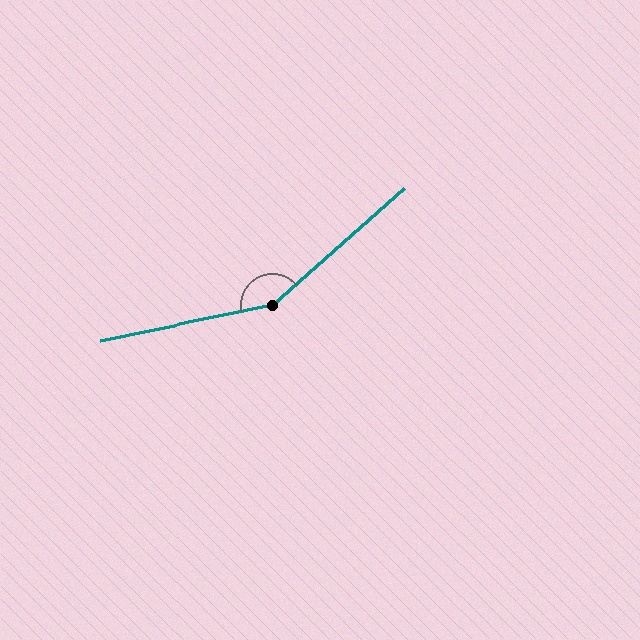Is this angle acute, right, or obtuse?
It is obtuse.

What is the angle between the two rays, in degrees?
Approximately 150 degrees.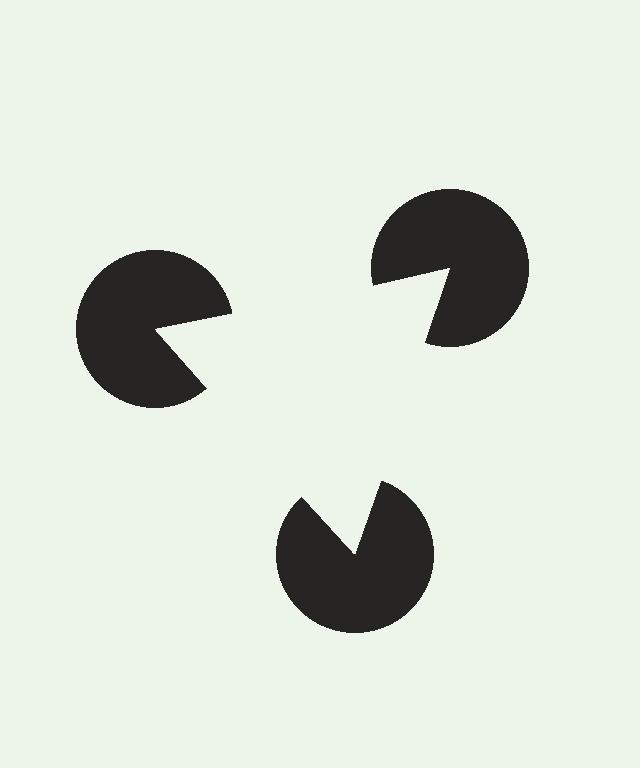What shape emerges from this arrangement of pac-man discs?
An illusory triangle — its edges are inferred from the aligned wedge cuts in the pac-man discs, not physically drawn.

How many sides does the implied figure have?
3 sides.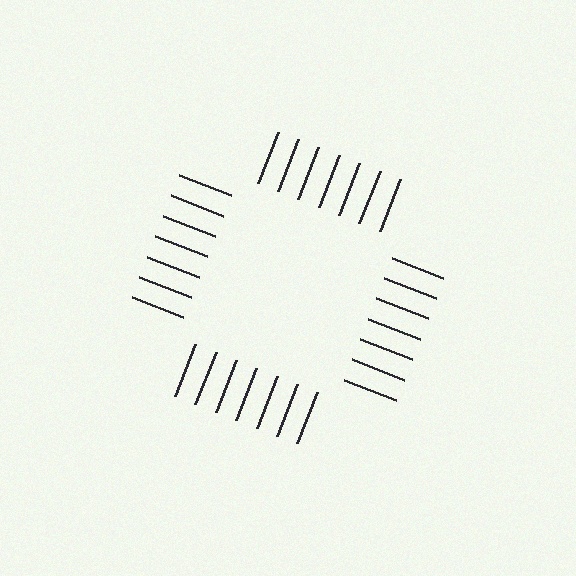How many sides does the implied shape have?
4 sides — the line-ends trace a square.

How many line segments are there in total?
28 — 7 along each of the 4 edges.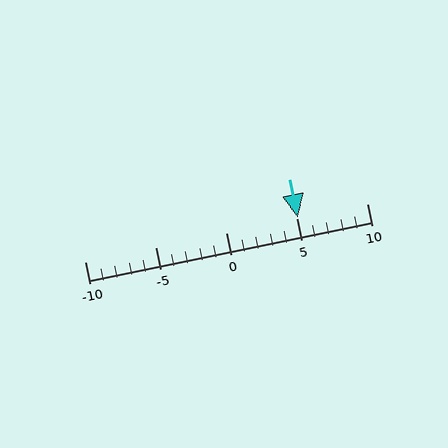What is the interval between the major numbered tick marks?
The major tick marks are spaced 5 units apart.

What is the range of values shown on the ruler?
The ruler shows values from -10 to 10.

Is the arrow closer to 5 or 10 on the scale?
The arrow is closer to 5.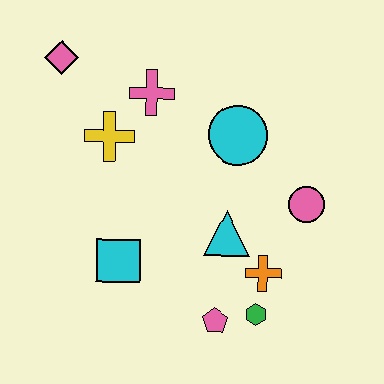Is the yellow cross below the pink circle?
No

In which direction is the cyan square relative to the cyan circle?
The cyan square is below the cyan circle.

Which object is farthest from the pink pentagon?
The pink diamond is farthest from the pink pentagon.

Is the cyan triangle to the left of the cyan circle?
Yes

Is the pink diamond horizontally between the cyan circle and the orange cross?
No